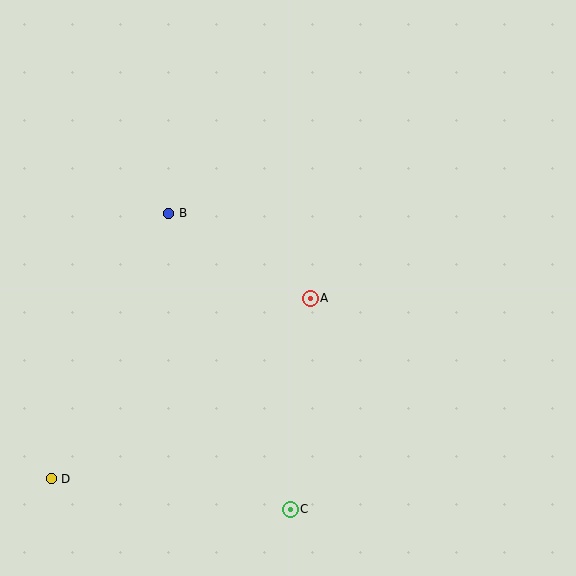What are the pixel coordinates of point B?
Point B is at (169, 213).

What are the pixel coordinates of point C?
Point C is at (290, 509).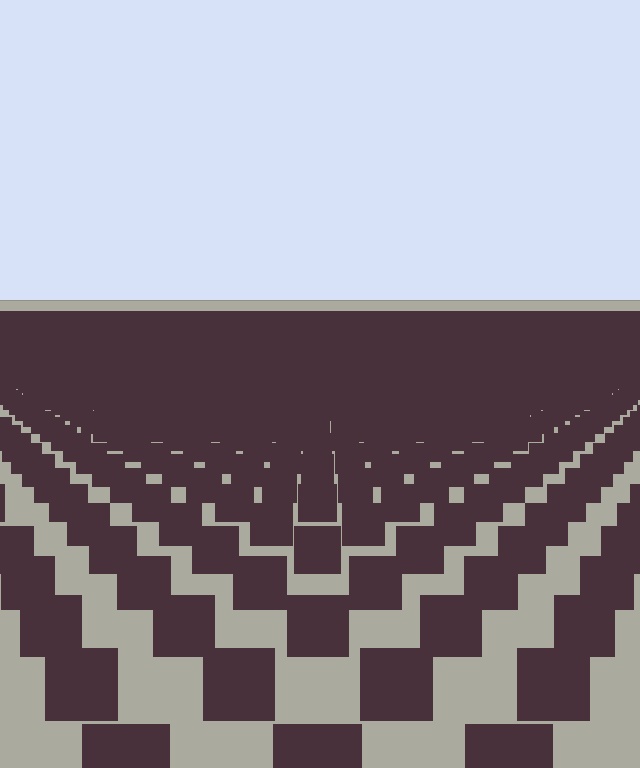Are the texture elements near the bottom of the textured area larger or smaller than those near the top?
Larger. Near the bottom, elements are closer to the viewer and appear at a bigger on-screen size.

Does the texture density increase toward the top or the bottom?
Density increases toward the top.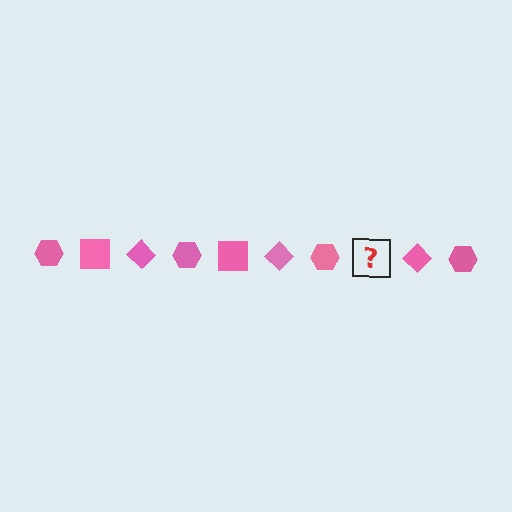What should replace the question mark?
The question mark should be replaced with a pink square.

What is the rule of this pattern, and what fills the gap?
The rule is that the pattern cycles through hexagon, square, diamond shapes in pink. The gap should be filled with a pink square.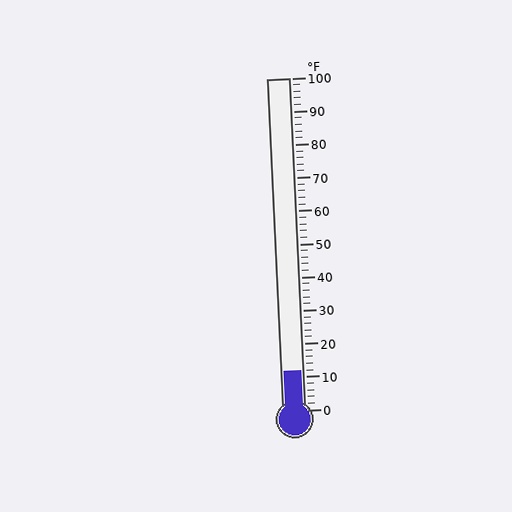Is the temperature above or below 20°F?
The temperature is below 20°F.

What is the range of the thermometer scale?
The thermometer scale ranges from 0°F to 100°F.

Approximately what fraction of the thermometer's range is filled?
The thermometer is filled to approximately 10% of its range.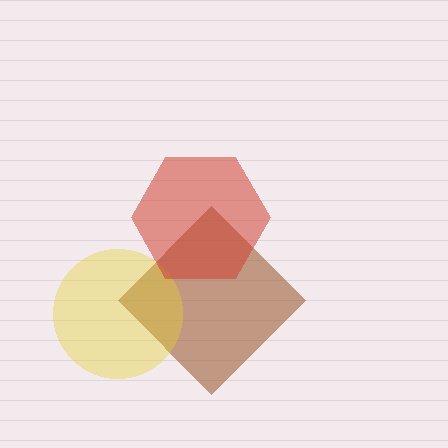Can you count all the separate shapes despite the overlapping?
Yes, there are 3 separate shapes.